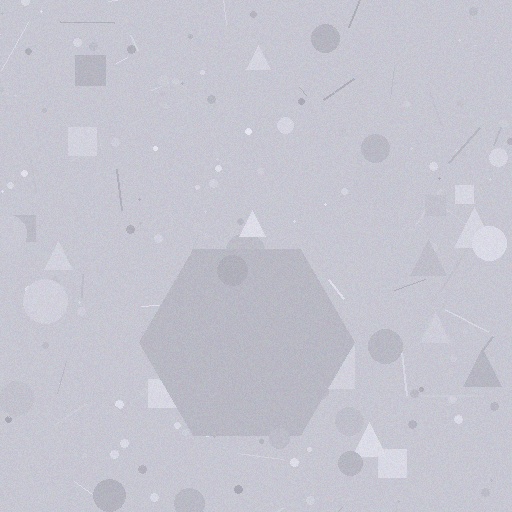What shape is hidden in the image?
A hexagon is hidden in the image.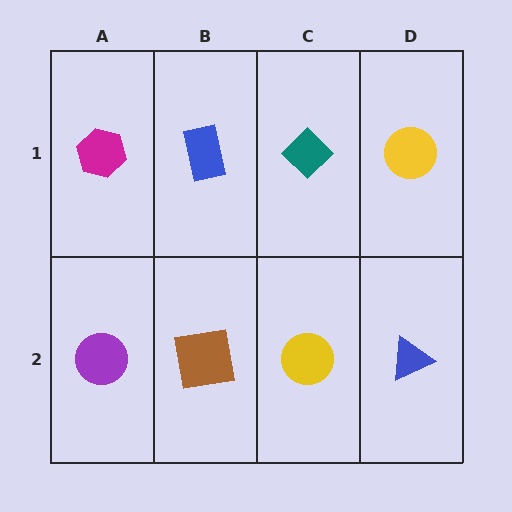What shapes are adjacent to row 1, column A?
A purple circle (row 2, column A), a blue rectangle (row 1, column B).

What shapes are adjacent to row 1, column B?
A brown square (row 2, column B), a magenta hexagon (row 1, column A), a teal diamond (row 1, column C).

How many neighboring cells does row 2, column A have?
2.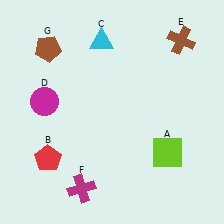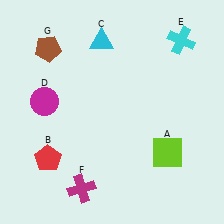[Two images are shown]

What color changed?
The cross (E) changed from brown in Image 1 to cyan in Image 2.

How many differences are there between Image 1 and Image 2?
There is 1 difference between the two images.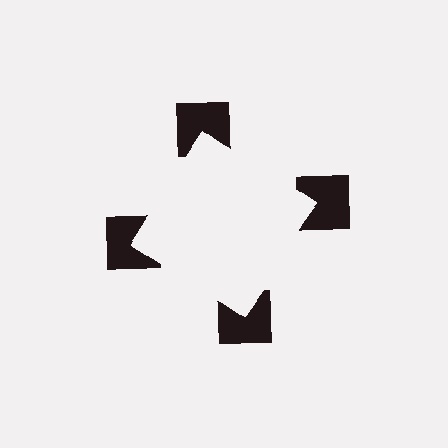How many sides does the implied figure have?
4 sides.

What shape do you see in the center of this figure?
An illusory square — its edges are inferred from the aligned wedge cuts in the notched squares, not physically drawn.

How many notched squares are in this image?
There are 4 — one at each vertex of the illusory square.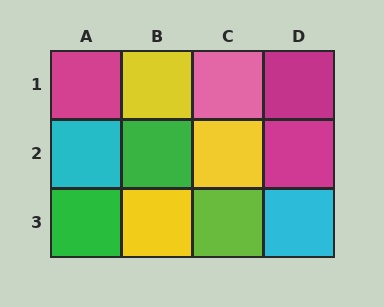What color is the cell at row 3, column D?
Cyan.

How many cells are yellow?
3 cells are yellow.